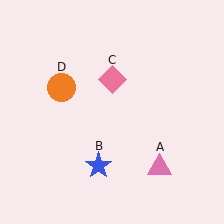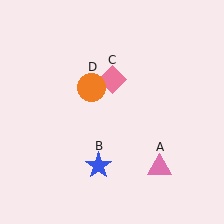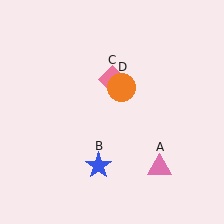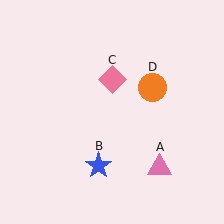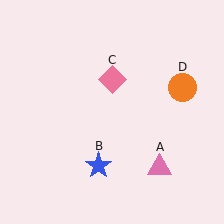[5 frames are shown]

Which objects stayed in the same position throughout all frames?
Pink triangle (object A) and blue star (object B) and pink diamond (object C) remained stationary.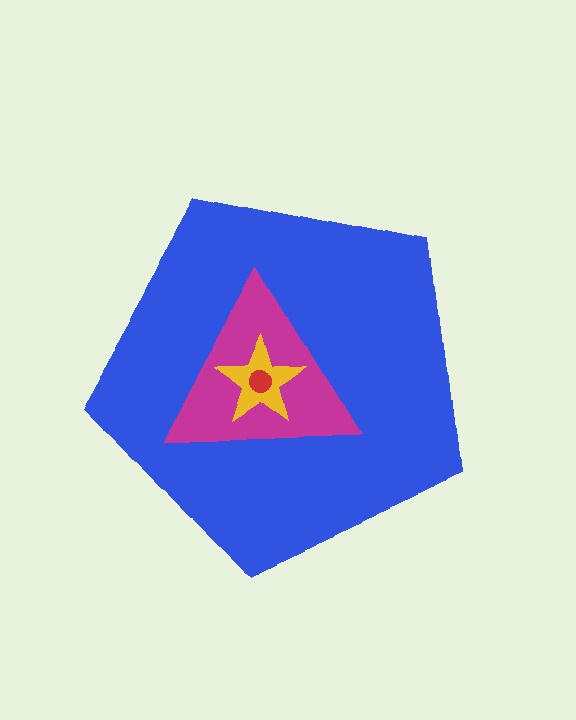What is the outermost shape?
The blue pentagon.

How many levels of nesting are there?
4.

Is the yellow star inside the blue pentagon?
Yes.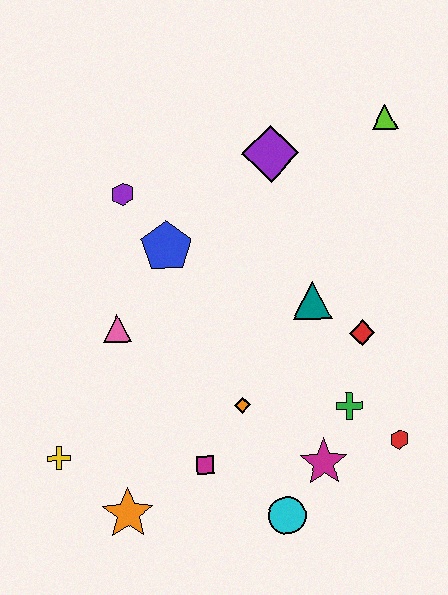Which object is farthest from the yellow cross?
The lime triangle is farthest from the yellow cross.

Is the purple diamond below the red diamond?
No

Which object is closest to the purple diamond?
The lime triangle is closest to the purple diamond.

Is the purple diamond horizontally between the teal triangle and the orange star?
Yes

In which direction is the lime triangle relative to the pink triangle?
The lime triangle is to the right of the pink triangle.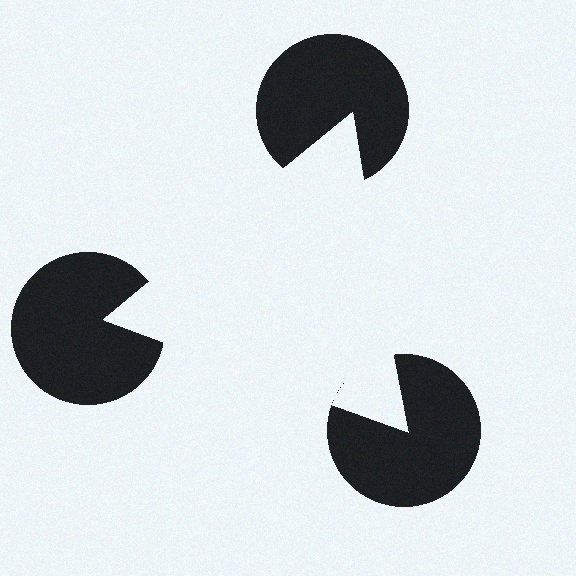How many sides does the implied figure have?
3 sides.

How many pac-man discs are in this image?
There are 3 — one at each vertex of the illusory triangle.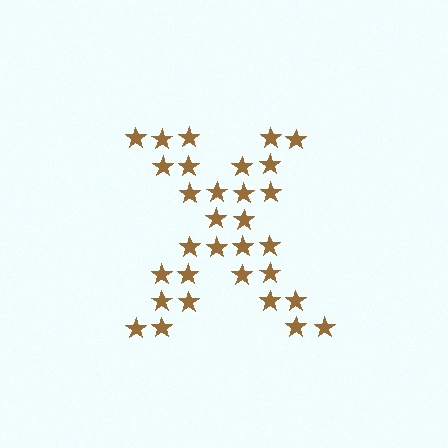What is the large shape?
The large shape is the letter X.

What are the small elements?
The small elements are stars.